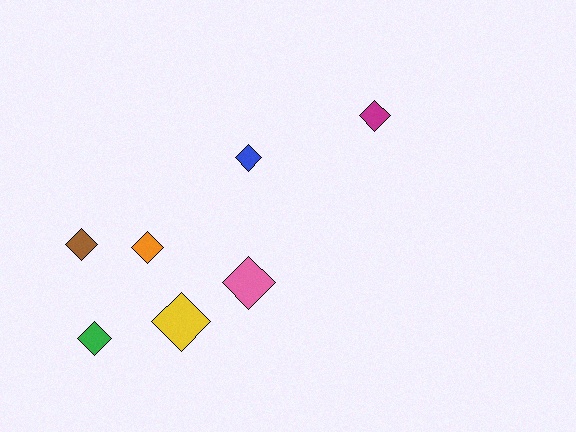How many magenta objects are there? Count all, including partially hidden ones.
There is 1 magenta object.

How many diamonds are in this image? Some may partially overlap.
There are 7 diamonds.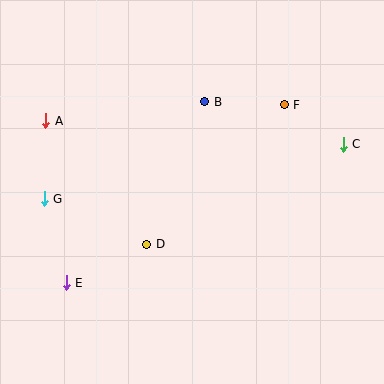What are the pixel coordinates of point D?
Point D is at (147, 244).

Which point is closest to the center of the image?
Point D at (147, 244) is closest to the center.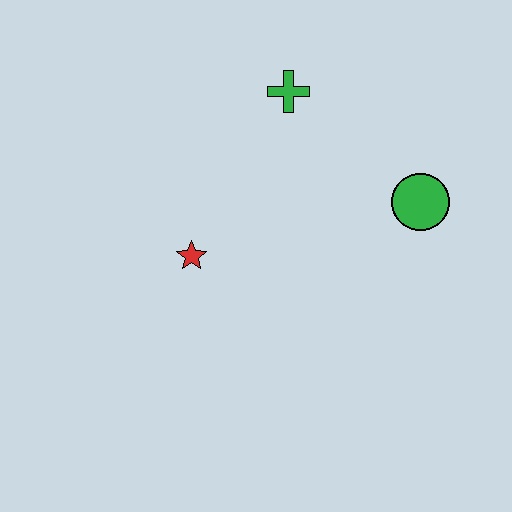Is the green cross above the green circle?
Yes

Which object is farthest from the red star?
The green circle is farthest from the red star.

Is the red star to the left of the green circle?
Yes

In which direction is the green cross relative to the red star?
The green cross is above the red star.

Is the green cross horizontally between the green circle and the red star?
Yes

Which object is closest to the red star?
The green cross is closest to the red star.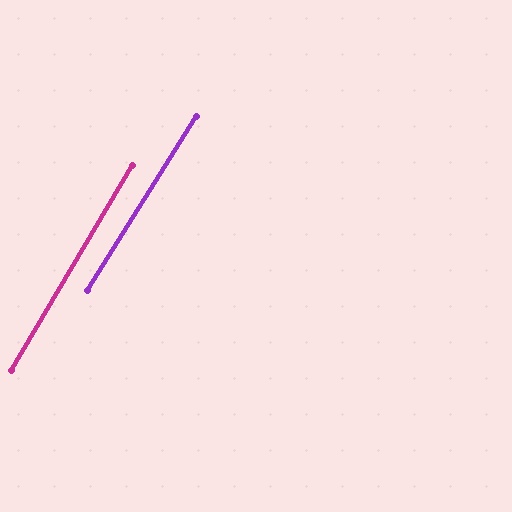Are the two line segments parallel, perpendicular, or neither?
Parallel — their directions differ by only 1.4°.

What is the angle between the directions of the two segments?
Approximately 1 degree.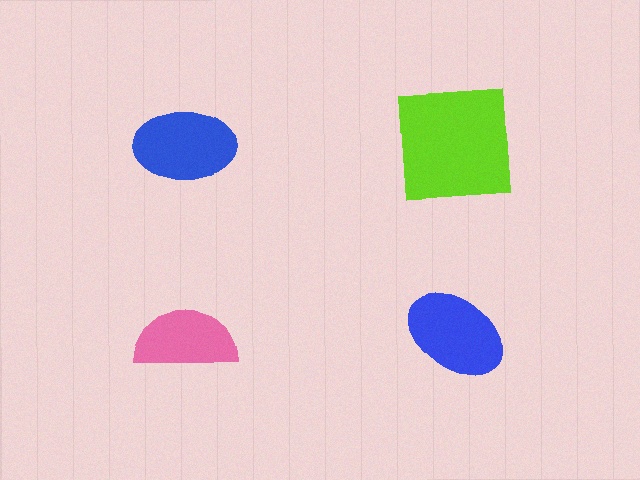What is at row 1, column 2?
A lime square.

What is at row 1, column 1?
A blue ellipse.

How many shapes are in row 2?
2 shapes.